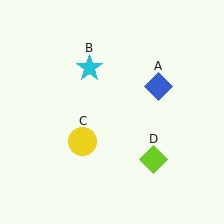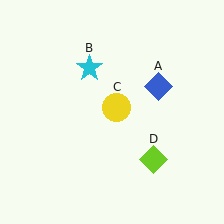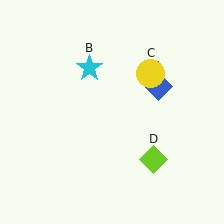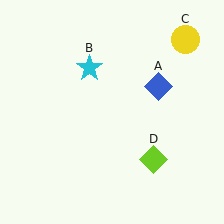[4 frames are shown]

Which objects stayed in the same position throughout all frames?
Blue diamond (object A) and cyan star (object B) and lime diamond (object D) remained stationary.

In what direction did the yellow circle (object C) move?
The yellow circle (object C) moved up and to the right.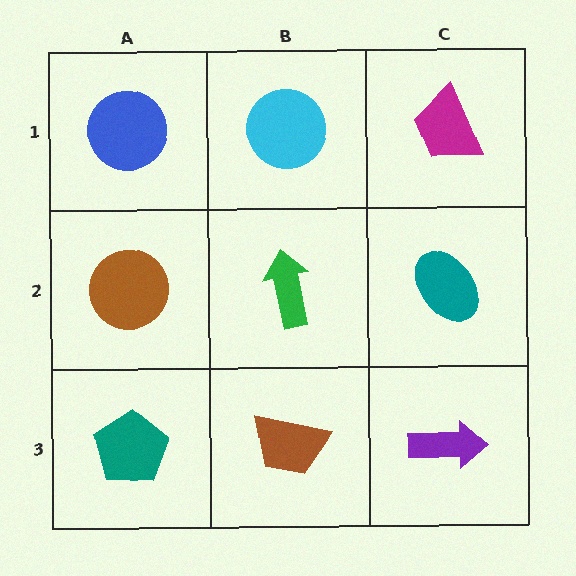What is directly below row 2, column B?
A brown trapezoid.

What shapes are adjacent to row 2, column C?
A magenta trapezoid (row 1, column C), a purple arrow (row 3, column C), a green arrow (row 2, column B).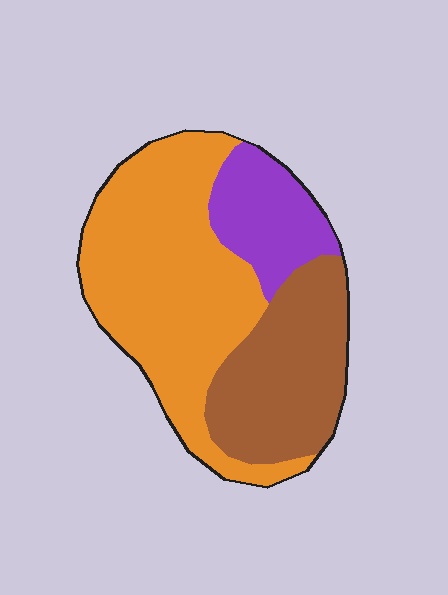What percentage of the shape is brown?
Brown takes up between a sixth and a third of the shape.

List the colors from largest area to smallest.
From largest to smallest: orange, brown, purple.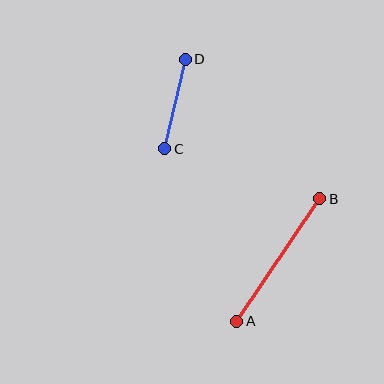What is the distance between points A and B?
The distance is approximately 148 pixels.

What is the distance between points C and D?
The distance is approximately 92 pixels.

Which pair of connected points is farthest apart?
Points A and B are farthest apart.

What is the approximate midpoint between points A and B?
The midpoint is at approximately (279, 260) pixels.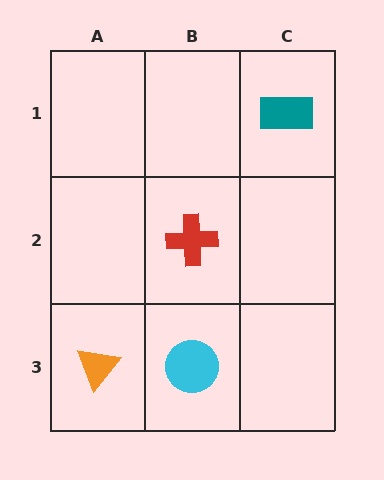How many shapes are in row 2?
1 shape.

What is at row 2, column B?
A red cross.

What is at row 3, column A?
An orange triangle.